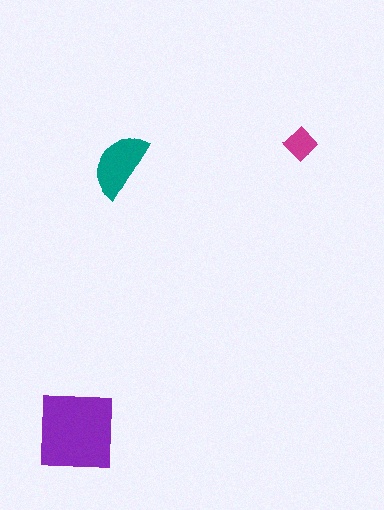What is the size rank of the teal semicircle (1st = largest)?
2nd.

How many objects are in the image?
There are 3 objects in the image.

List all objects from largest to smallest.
The purple square, the teal semicircle, the magenta diamond.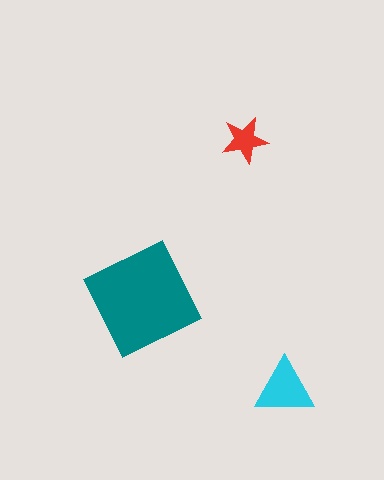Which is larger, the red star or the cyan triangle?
The cyan triangle.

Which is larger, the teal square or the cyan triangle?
The teal square.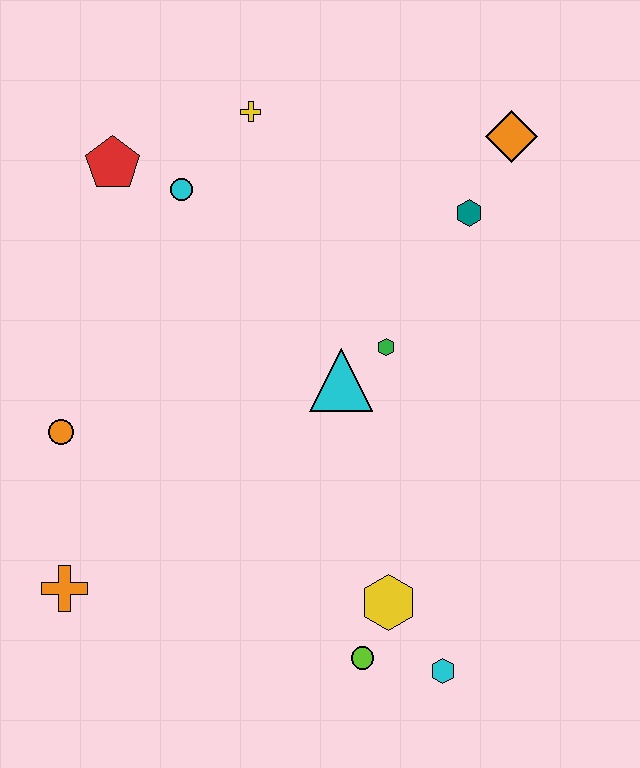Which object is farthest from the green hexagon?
The orange cross is farthest from the green hexagon.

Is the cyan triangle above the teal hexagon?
No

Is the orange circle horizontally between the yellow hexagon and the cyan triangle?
No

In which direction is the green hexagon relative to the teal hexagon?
The green hexagon is below the teal hexagon.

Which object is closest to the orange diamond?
The teal hexagon is closest to the orange diamond.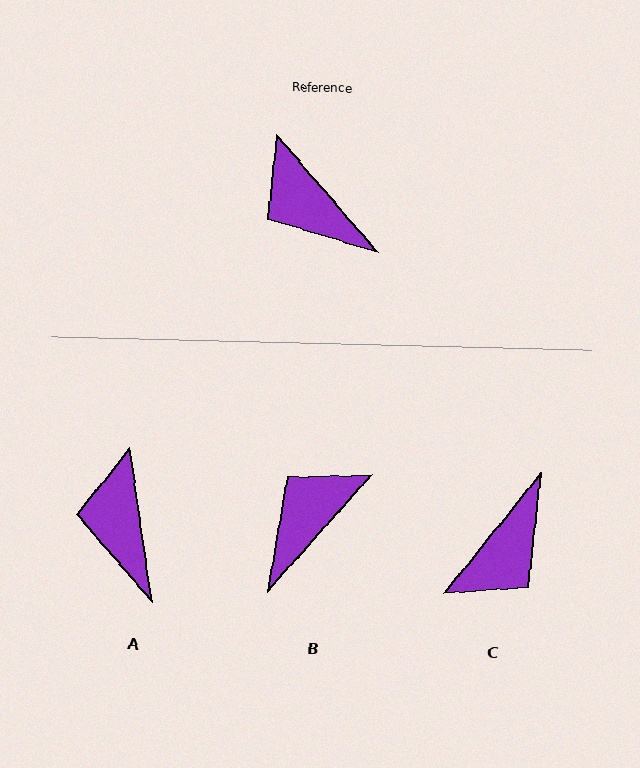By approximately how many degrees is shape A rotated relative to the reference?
Approximately 32 degrees clockwise.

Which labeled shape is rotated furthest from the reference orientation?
C, about 100 degrees away.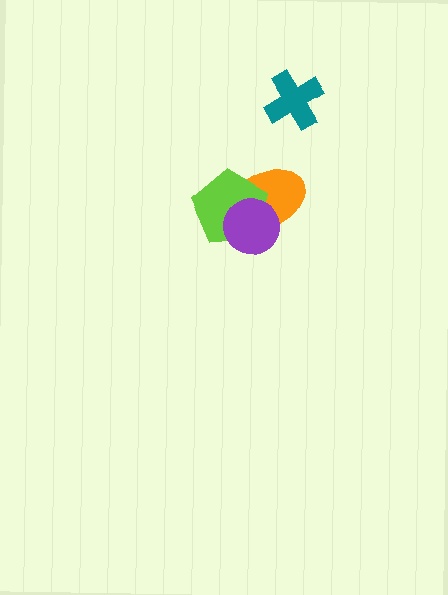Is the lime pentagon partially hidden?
Yes, it is partially covered by another shape.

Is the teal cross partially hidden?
No, no other shape covers it.